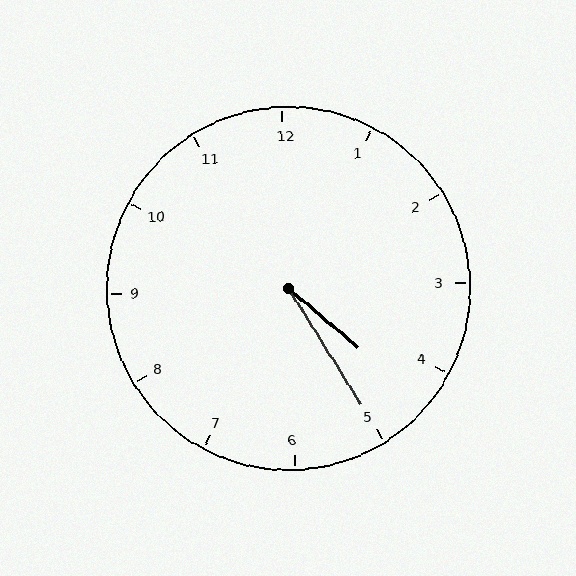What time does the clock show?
4:25.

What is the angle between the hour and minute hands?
Approximately 18 degrees.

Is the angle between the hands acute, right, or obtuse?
It is acute.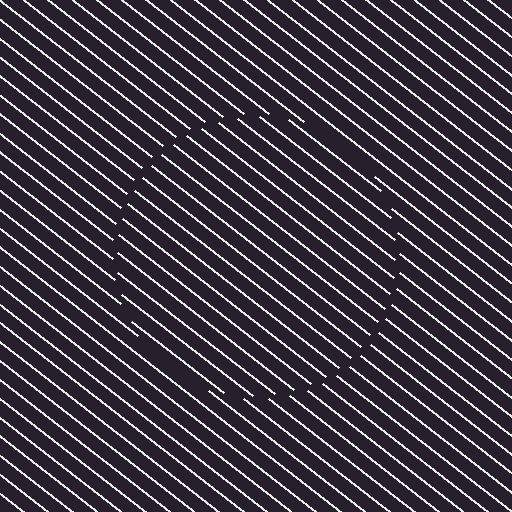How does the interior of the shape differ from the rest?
The interior of the shape contains the same grating, shifted by half a period — the contour is defined by the phase discontinuity where line-ends from the inner and outer gratings abut.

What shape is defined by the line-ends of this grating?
An illusory circle. The interior of the shape contains the same grating, shifted by half a period — the contour is defined by the phase discontinuity where line-ends from the inner and outer gratings abut.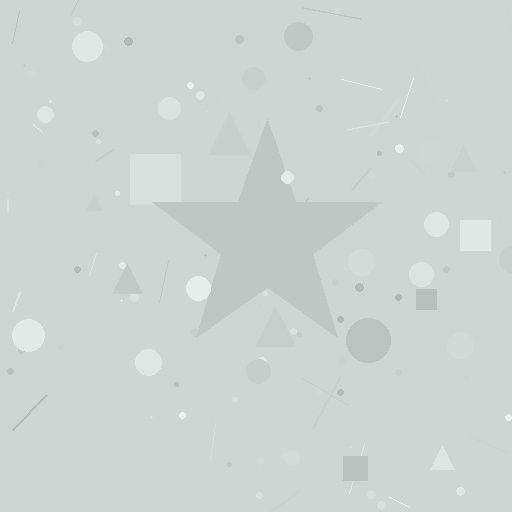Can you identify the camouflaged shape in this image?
The camouflaged shape is a star.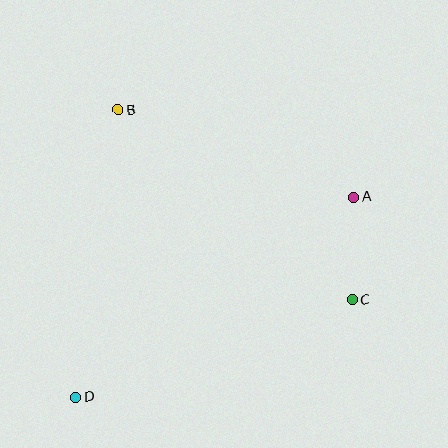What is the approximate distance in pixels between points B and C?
The distance between B and C is approximately 301 pixels.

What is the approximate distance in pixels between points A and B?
The distance between A and B is approximately 251 pixels.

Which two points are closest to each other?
Points A and C are closest to each other.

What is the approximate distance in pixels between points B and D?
The distance between B and D is approximately 291 pixels.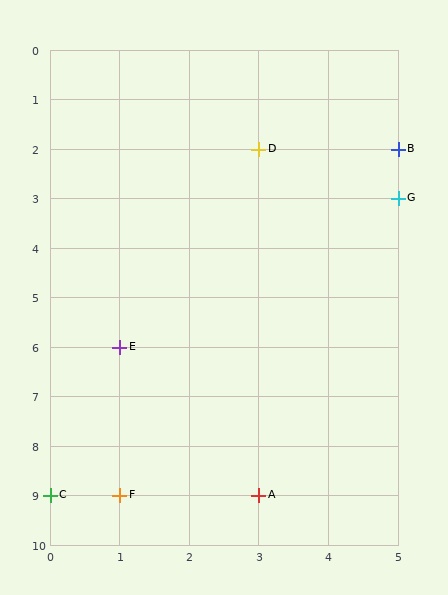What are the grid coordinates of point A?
Point A is at grid coordinates (3, 9).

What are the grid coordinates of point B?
Point B is at grid coordinates (5, 2).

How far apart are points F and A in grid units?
Points F and A are 2 columns apart.